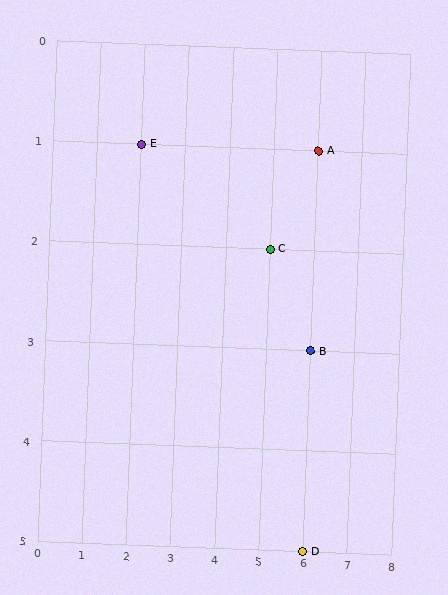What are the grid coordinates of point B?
Point B is at grid coordinates (6, 3).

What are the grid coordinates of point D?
Point D is at grid coordinates (6, 5).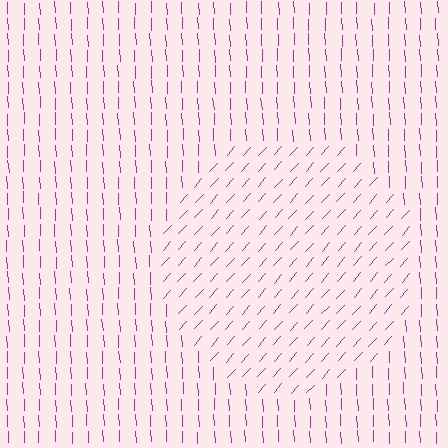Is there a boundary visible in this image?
Yes, there is a texture boundary formed by a change in line orientation.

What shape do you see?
I see a circle.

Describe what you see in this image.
The image is filled with small magenta line segments. A circle region in the image has lines oriented differently from the surrounding lines, creating a visible texture boundary.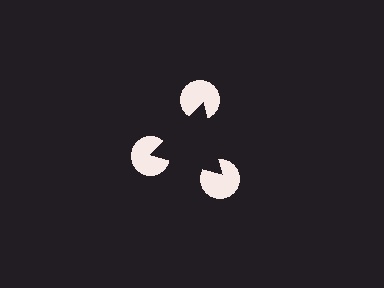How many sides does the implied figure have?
3 sides.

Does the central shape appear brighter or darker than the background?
It typically appears slightly darker than the background, even though no actual brightness change is drawn.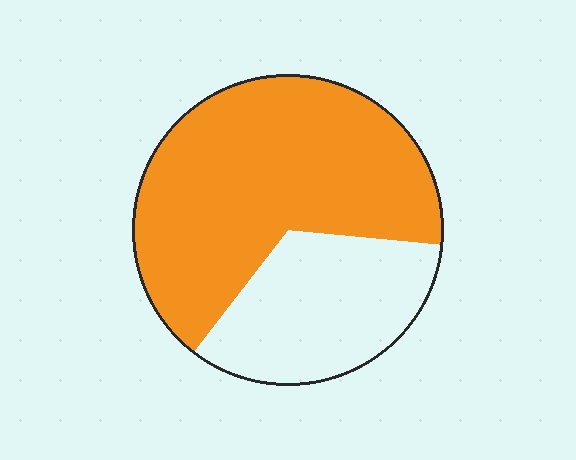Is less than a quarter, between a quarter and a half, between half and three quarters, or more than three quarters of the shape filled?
Between half and three quarters.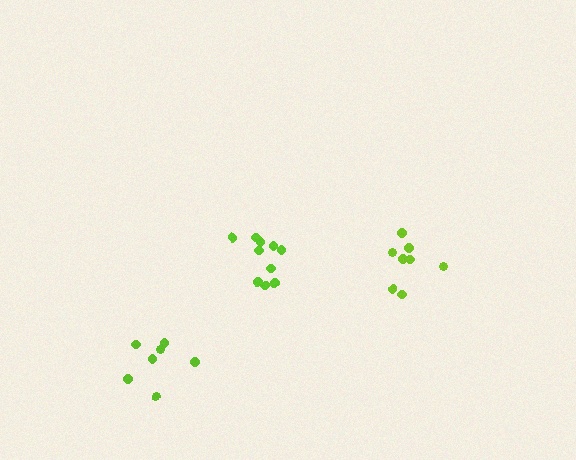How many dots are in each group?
Group 1: 10 dots, Group 2: 7 dots, Group 3: 8 dots (25 total).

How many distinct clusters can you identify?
There are 3 distinct clusters.